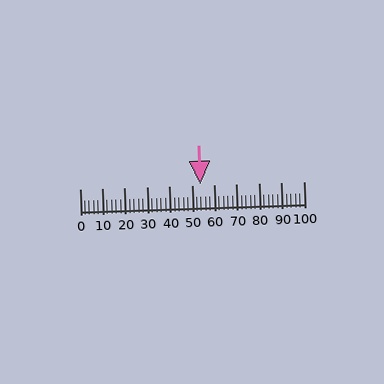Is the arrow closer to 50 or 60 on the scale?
The arrow is closer to 50.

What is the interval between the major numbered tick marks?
The major tick marks are spaced 10 units apart.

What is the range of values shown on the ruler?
The ruler shows values from 0 to 100.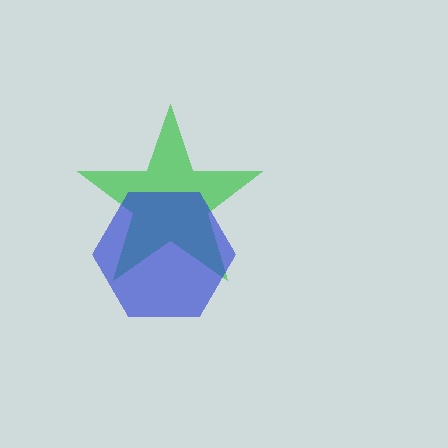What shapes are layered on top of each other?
The layered shapes are: a green star, a blue hexagon.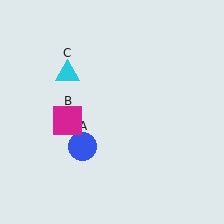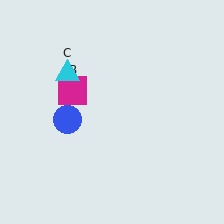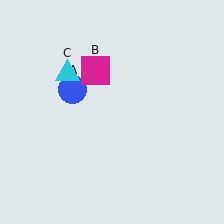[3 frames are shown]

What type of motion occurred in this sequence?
The blue circle (object A), magenta square (object B) rotated clockwise around the center of the scene.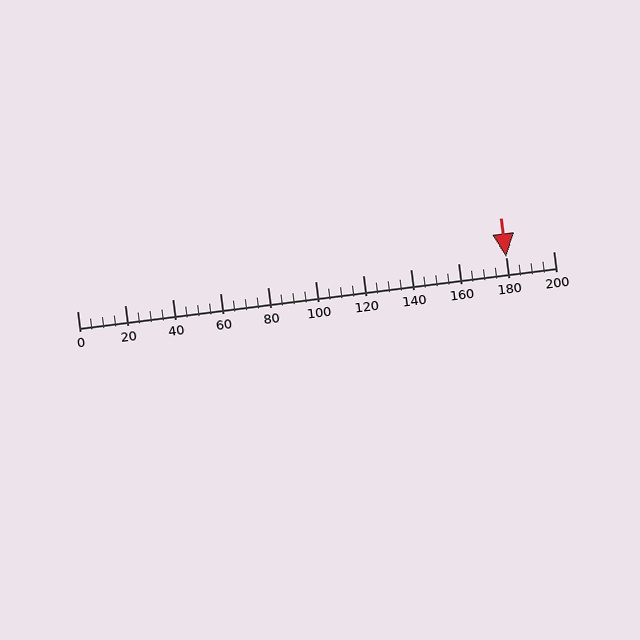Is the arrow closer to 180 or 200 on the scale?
The arrow is closer to 180.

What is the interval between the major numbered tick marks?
The major tick marks are spaced 20 units apart.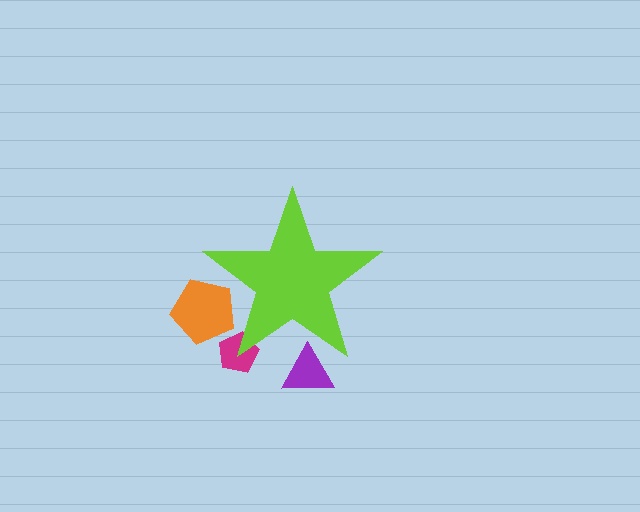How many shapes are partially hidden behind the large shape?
3 shapes are partially hidden.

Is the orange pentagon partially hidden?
Yes, the orange pentagon is partially hidden behind the lime star.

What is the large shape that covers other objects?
A lime star.